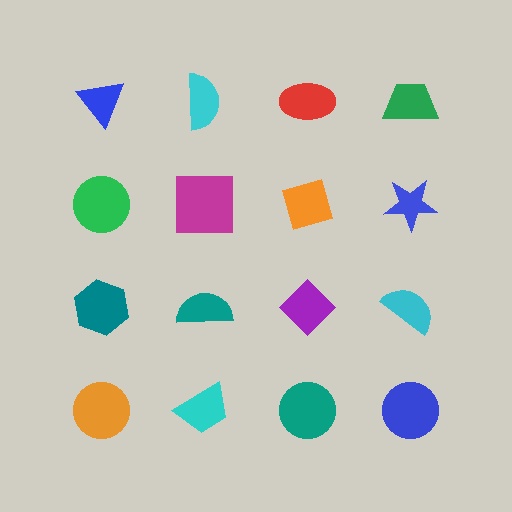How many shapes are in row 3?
4 shapes.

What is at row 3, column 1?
A teal hexagon.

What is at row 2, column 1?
A green circle.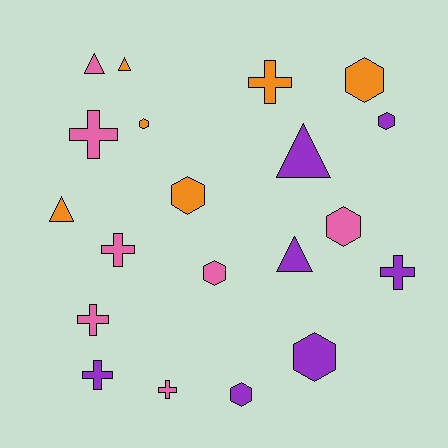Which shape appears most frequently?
Hexagon, with 8 objects.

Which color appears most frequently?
Pink, with 7 objects.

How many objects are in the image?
There are 20 objects.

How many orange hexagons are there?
There are 3 orange hexagons.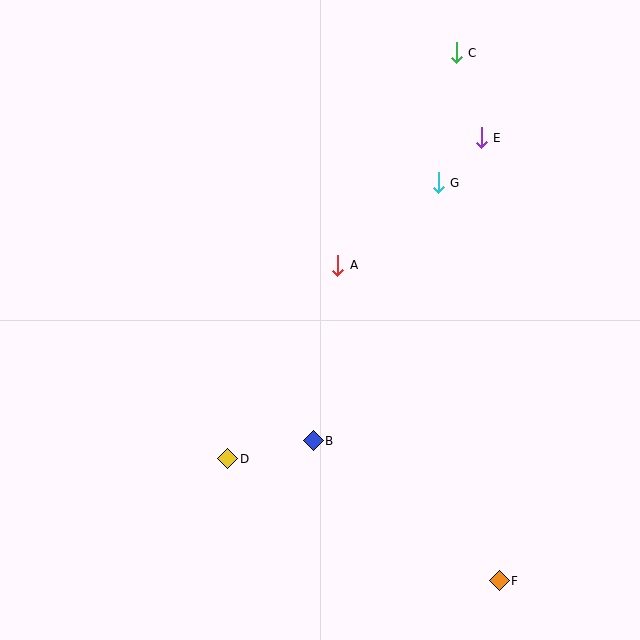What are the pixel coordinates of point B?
Point B is at (313, 441).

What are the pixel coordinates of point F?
Point F is at (499, 581).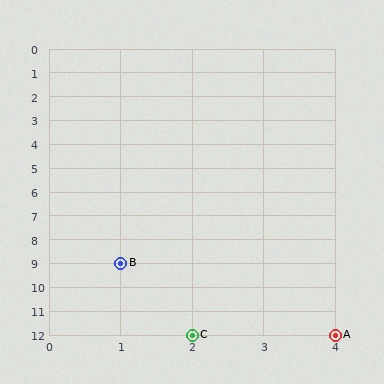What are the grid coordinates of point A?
Point A is at grid coordinates (4, 12).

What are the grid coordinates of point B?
Point B is at grid coordinates (1, 9).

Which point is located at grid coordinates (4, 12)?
Point A is at (4, 12).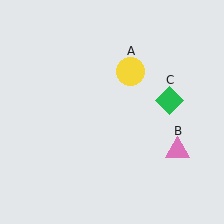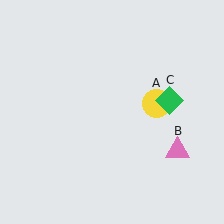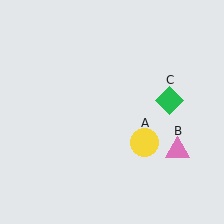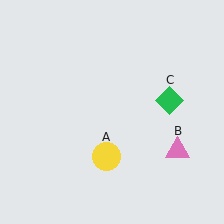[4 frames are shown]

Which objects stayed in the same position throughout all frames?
Pink triangle (object B) and green diamond (object C) remained stationary.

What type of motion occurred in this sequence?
The yellow circle (object A) rotated clockwise around the center of the scene.